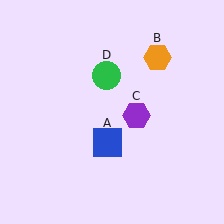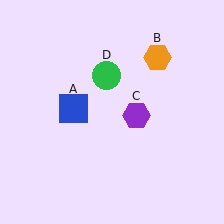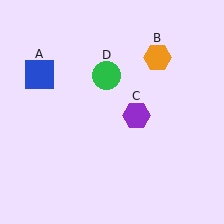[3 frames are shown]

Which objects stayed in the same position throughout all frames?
Orange hexagon (object B) and purple hexagon (object C) and green circle (object D) remained stationary.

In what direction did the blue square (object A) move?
The blue square (object A) moved up and to the left.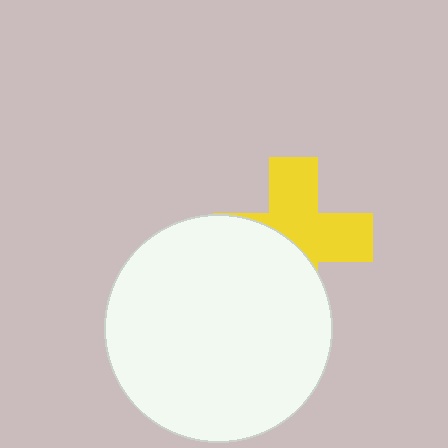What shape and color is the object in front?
The object in front is a white circle.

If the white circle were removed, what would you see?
You would see the complete yellow cross.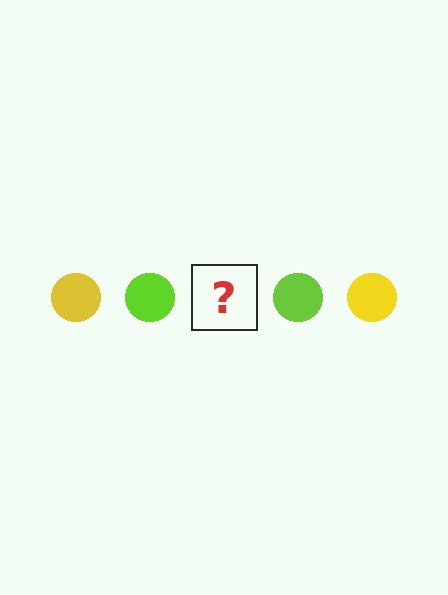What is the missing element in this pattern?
The missing element is a yellow circle.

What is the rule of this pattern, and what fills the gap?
The rule is that the pattern cycles through yellow, lime circles. The gap should be filled with a yellow circle.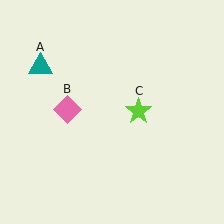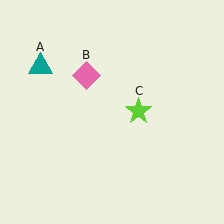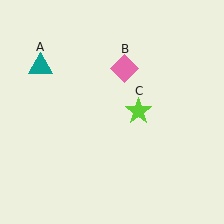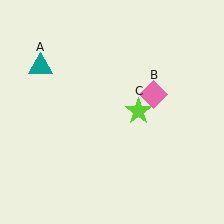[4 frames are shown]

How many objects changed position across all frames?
1 object changed position: pink diamond (object B).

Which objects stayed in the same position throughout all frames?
Teal triangle (object A) and lime star (object C) remained stationary.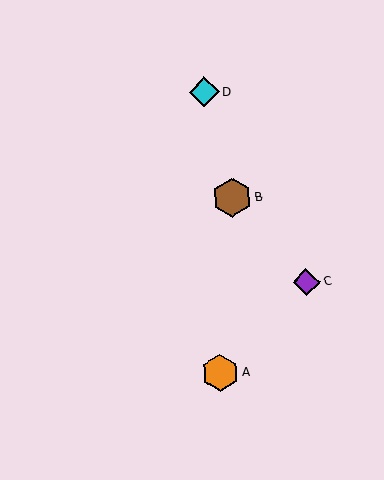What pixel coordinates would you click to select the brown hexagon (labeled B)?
Click at (232, 198) to select the brown hexagon B.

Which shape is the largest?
The brown hexagon (labeled B) is the largest.